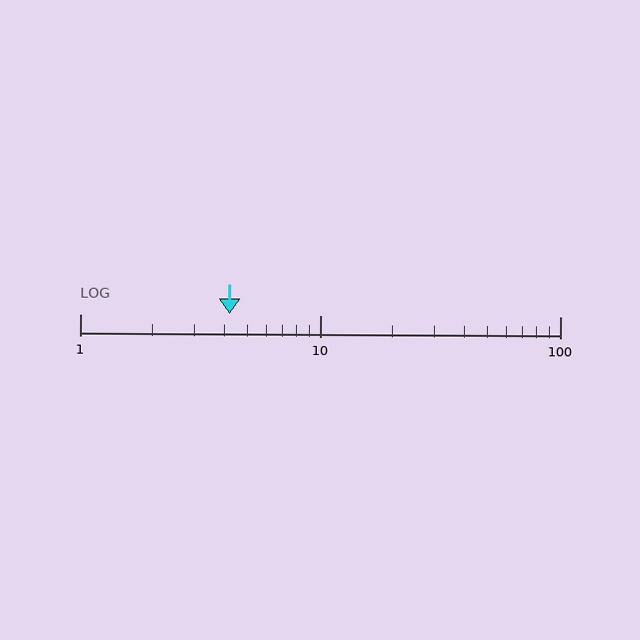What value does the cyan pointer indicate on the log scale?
The pointer indicates approximately 4.2.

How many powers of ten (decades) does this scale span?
The scale spans 2 decades, from 1 to 100.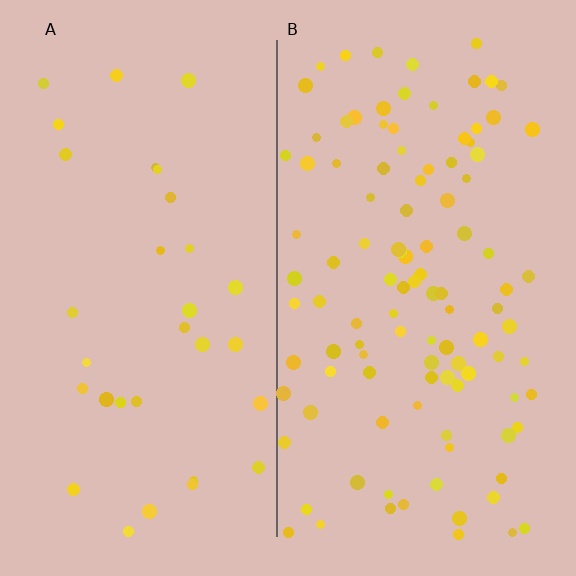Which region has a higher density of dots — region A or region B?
B (the right).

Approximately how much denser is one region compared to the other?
Approximately 3.4× — region B over region A.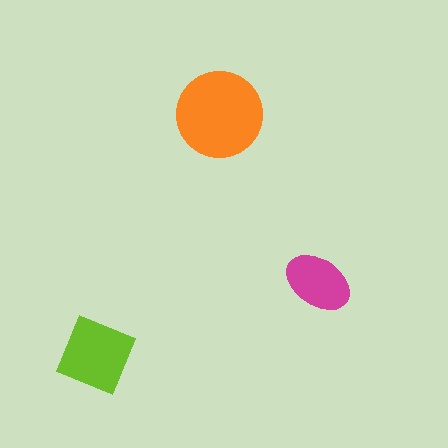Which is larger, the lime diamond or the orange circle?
The orange circle.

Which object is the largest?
The orange circle.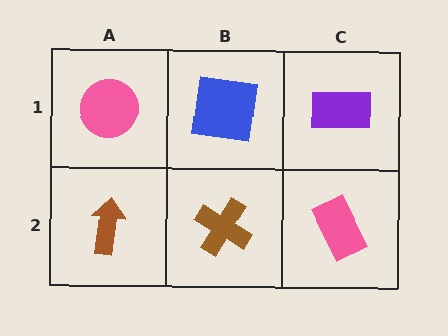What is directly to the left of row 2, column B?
A brown arrow.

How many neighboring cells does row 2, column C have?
2.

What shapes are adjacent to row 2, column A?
A pink circle (row 1, column A), a brown cross (row 2, column B).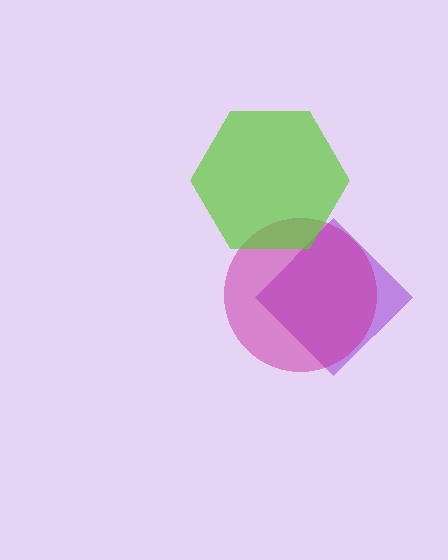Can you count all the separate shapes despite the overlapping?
Yes, there are 3 separate shapes.